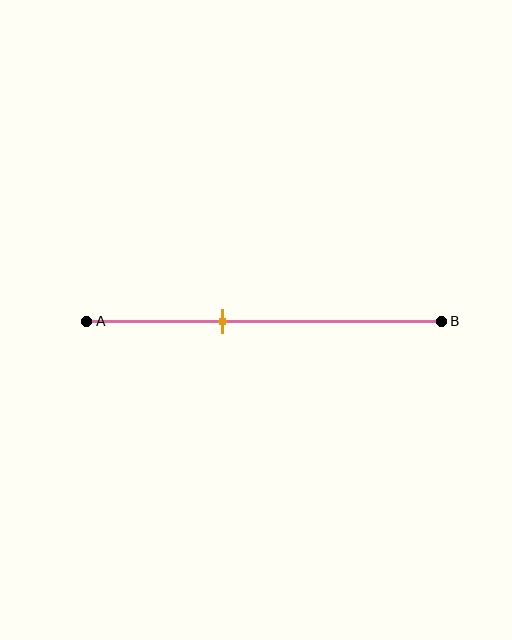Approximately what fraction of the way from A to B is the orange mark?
The orange mark is approximately 40% of the way from A to B.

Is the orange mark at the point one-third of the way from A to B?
No, the mark is at about 40% from A, not at the 33% one-third point.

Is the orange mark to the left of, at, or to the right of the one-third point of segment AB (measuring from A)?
The orange mark is to the right of the one-third point of segment AB.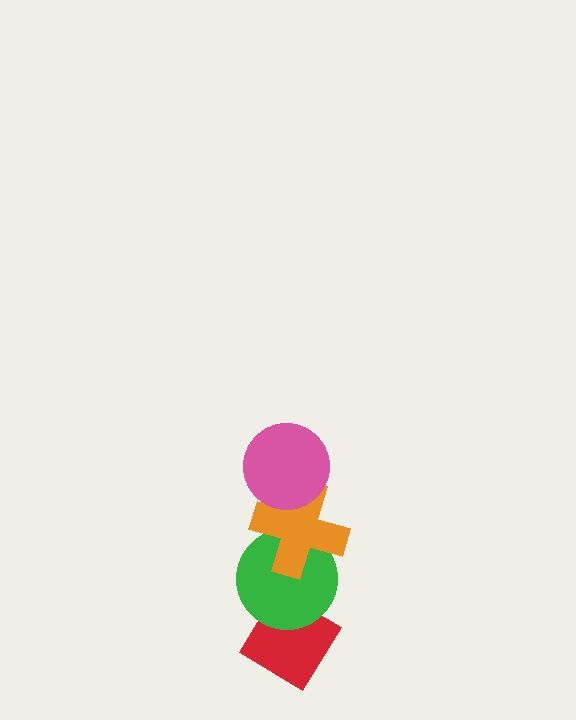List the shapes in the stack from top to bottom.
From top to bottom: the pink circle, the orange cross, the green circle, the red diamond.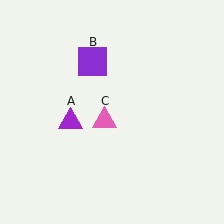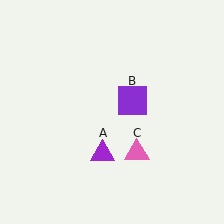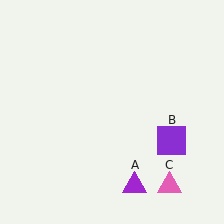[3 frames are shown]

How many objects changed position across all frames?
3 objects changed position: purple triangle (object A), purple square (object B), pink triangle (object C).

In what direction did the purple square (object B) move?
The purple square (object B) moved down and to the right.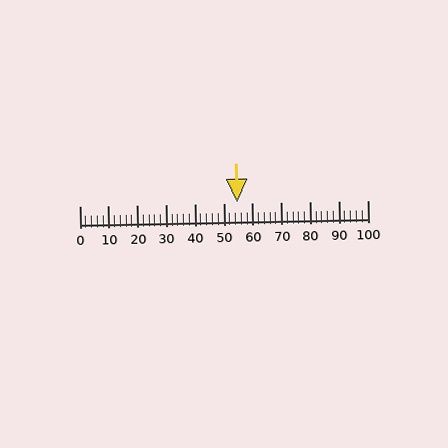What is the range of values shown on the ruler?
The ruler shows values from 0 to 100.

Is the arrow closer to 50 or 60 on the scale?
The arrow is closer to 50.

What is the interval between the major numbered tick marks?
The major tick marks are spaced 10 units apart.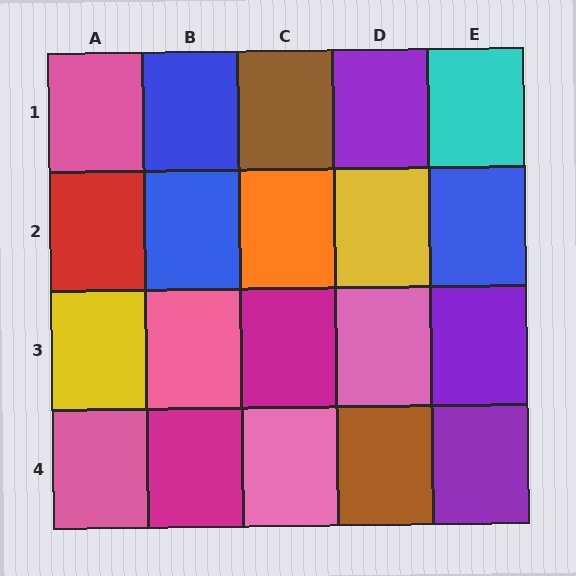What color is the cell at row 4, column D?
Brown.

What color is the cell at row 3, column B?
Pink.